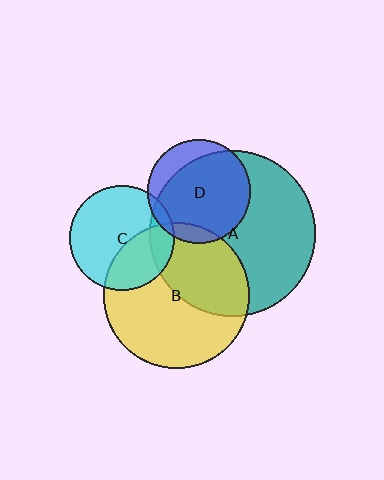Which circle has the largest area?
Circle A (teal).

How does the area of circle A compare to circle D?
Approximately 2.6 times.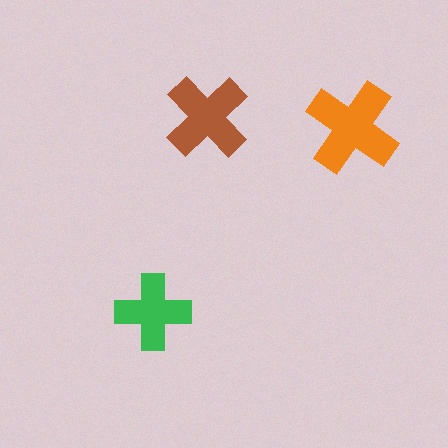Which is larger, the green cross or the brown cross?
The brown one.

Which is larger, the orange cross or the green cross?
The orange one.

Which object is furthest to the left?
The green cross is leftmost.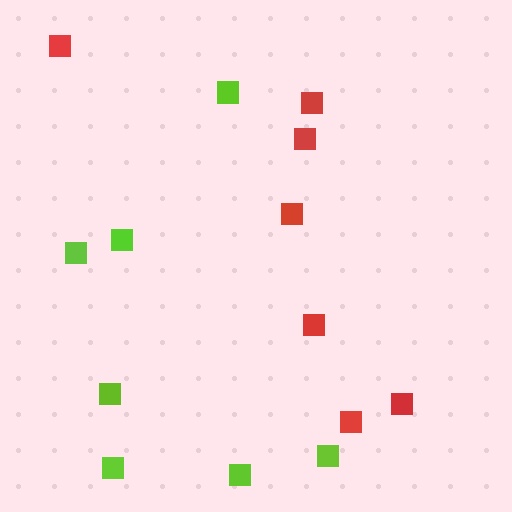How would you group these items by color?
There are 2 groups: one group of lime squares (7) and one group of red squares (7).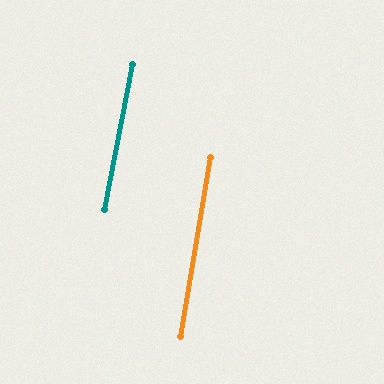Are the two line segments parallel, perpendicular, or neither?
Parallel — their directions differ by only 1.2°.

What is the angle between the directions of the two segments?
Approximately 1 degree.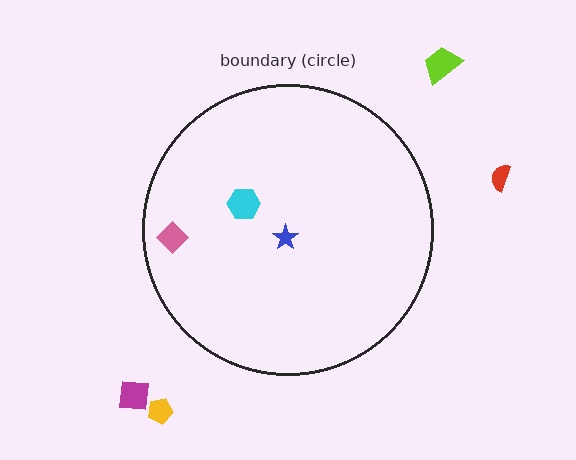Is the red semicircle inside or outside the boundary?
Outside.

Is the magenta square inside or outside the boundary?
Outside.